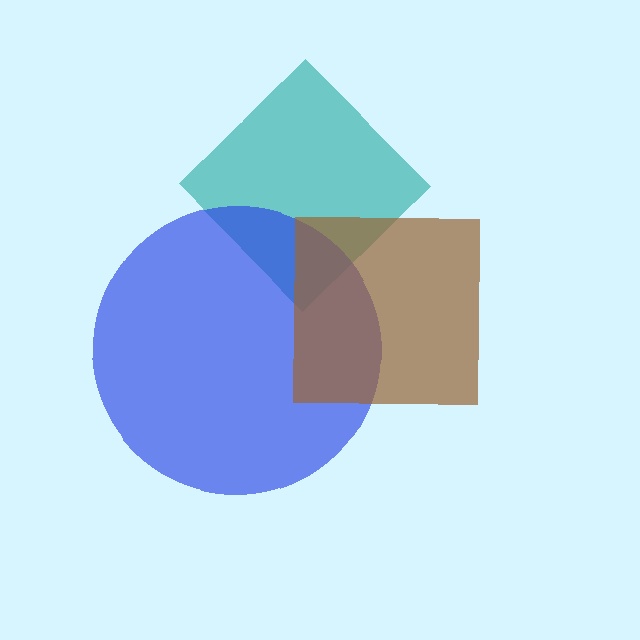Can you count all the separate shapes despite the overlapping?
Yes, there are 3 separate shapes.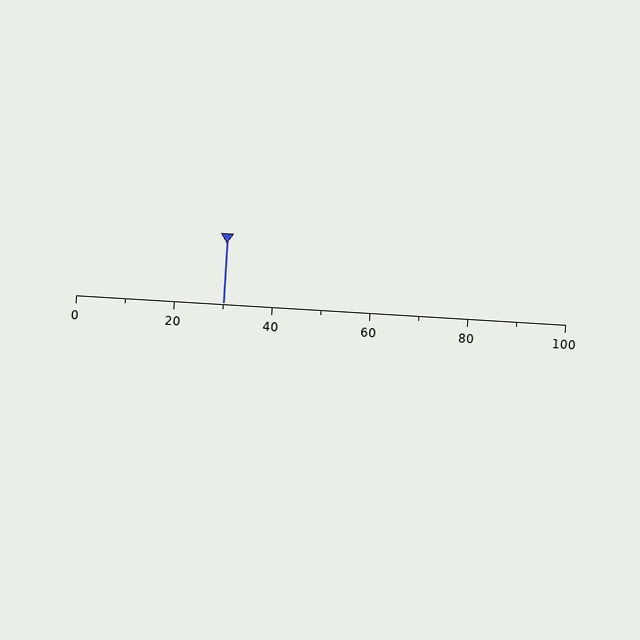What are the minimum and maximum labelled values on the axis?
The axis runs from 0 to 100.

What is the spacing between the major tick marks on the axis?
The major ticks are spaced 20 apart.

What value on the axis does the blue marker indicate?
The marker indicates approximately 30.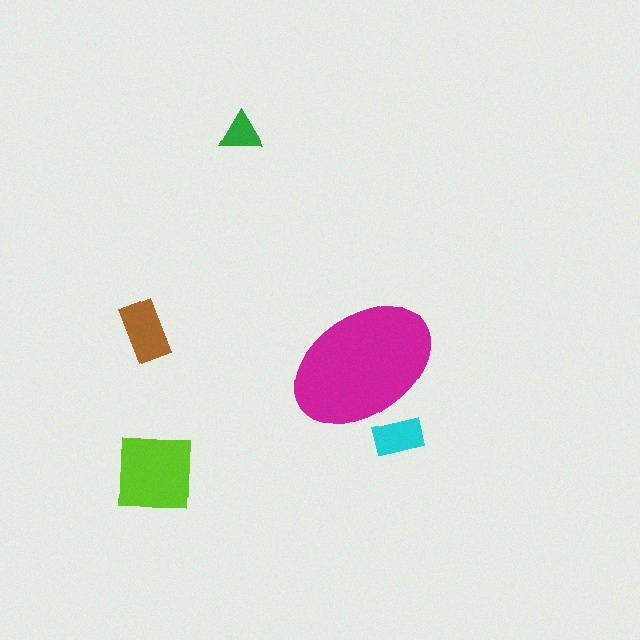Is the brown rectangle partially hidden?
No, the brown rectangle is fully visible.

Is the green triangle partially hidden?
No, the green triangle is fully visible.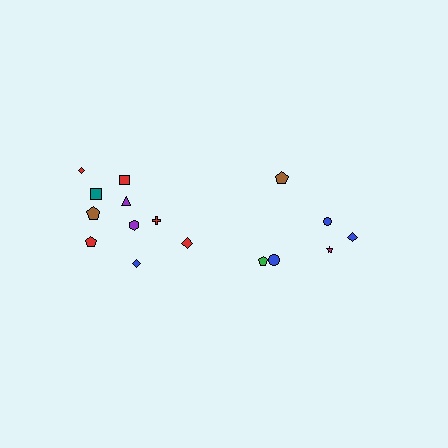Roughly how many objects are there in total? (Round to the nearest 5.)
Roughly 15 objects in total.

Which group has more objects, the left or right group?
The left group.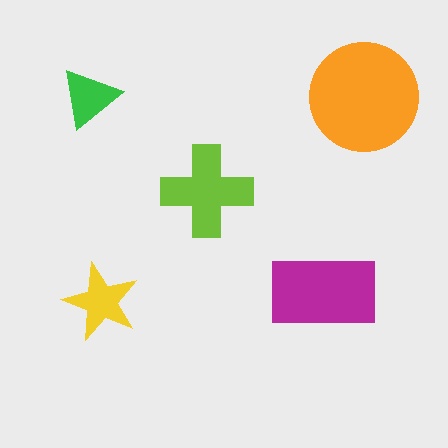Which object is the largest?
The orange circle.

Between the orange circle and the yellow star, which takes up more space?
The orange circle.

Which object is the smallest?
The green triangle.